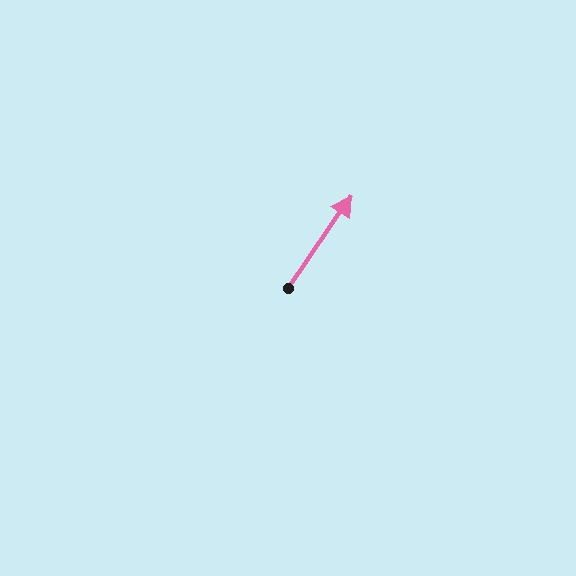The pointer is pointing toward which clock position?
Roughly 1 o'clock.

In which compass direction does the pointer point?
Northeast.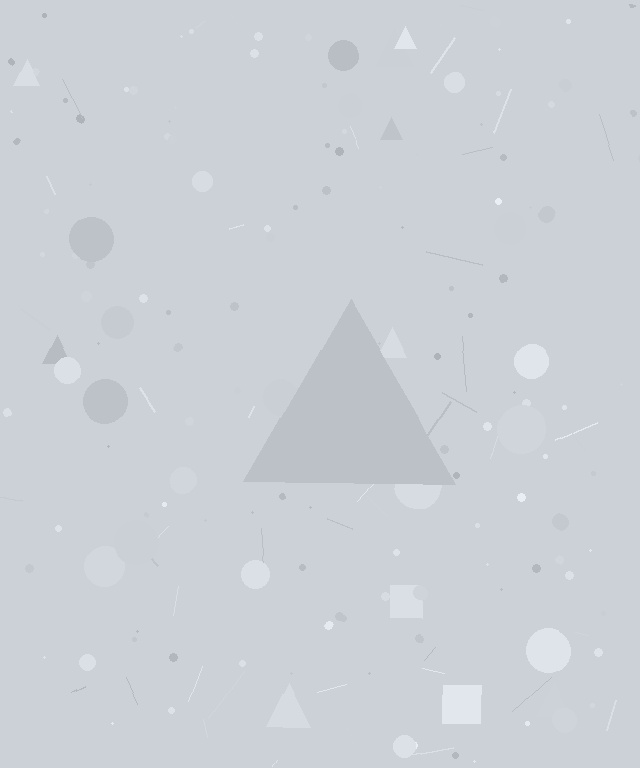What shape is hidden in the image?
A triangle is hidden in the image.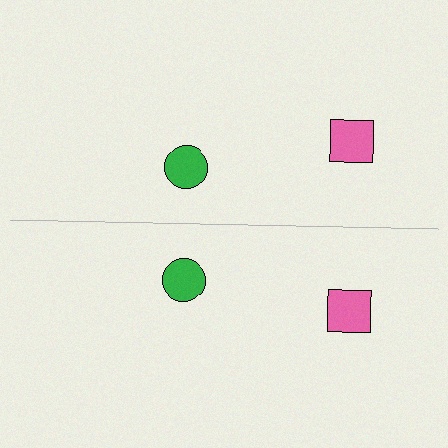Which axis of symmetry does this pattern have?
The pattern has a horizontal axis of symmetry running through the center of the image.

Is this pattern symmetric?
Yes, this pattern has bilateral (reflection) symmetry.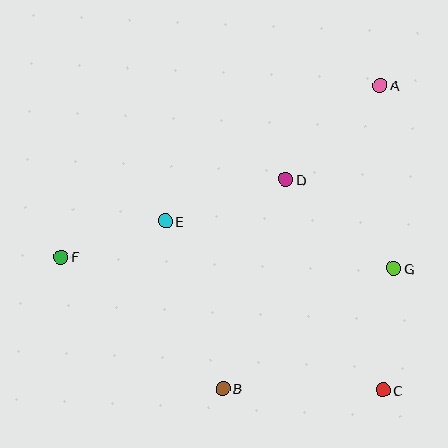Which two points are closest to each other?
Points E and F are closest to each other.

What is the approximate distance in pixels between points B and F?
The distance between B and F is approximately 209 pixels.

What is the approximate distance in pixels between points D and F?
The distance between D and F is approximately 238 pixels.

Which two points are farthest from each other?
Points A and F are farthest from each other.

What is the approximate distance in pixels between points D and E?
The distance between D and E is approximately 127 pixels.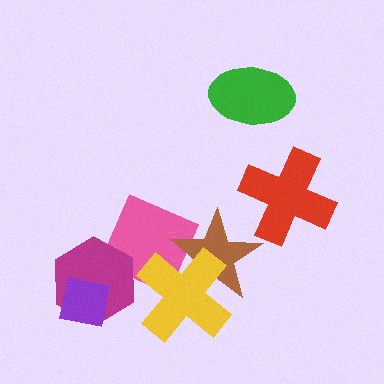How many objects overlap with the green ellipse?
0 objects overlap with the green ellipse.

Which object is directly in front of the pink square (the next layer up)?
The magenta hexagon is directly in front of the pink square.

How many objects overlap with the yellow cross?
2 objects overlap with the yellow cross.